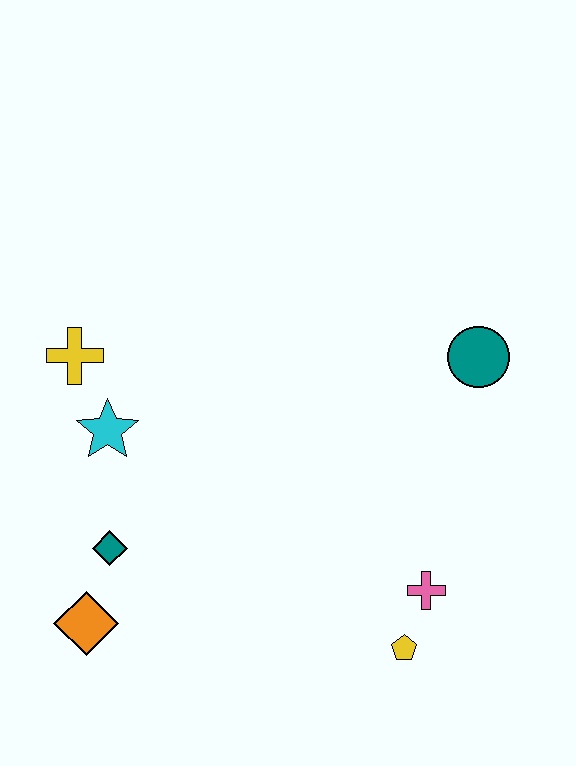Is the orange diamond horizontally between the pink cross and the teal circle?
No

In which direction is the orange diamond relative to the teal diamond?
The orange diamond is below the teal diamond.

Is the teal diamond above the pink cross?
Yes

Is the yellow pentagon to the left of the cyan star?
No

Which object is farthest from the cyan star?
The teal circle is farthest from the cyan star.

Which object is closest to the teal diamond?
The orange diamond is closest to the teal diamond.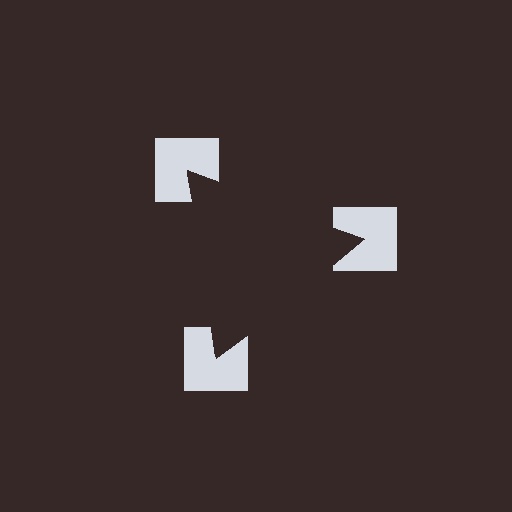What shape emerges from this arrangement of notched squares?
An illusory triangle — its edges are inferred from the aligned wedge cuts in the notched squares, not physically drawn.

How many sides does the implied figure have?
3 sides.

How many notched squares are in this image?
There are 3 — one at each vertex of the illusory triangle.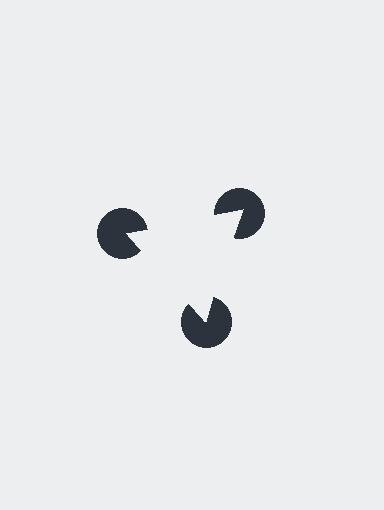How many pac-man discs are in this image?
There are 3 — one at each vertex of the illusory triangle.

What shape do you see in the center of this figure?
An illusory triangle — its edges are inferred from the aligned wedge cuts in the pac-man discs, not physically drawn.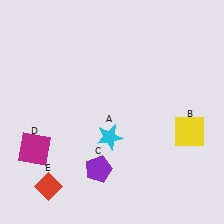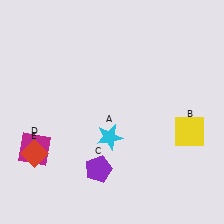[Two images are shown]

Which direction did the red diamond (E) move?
The red diamond (E) moved up.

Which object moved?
The red diamond (E) moved up.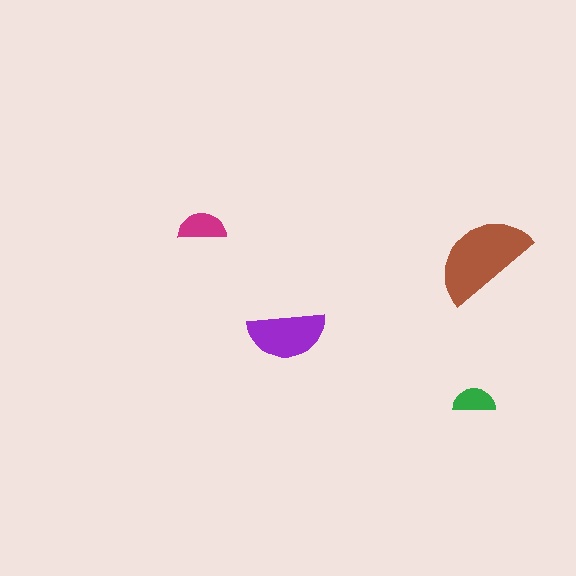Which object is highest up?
The magenta semicircle is topmost.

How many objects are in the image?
There are 4 objects in the image.